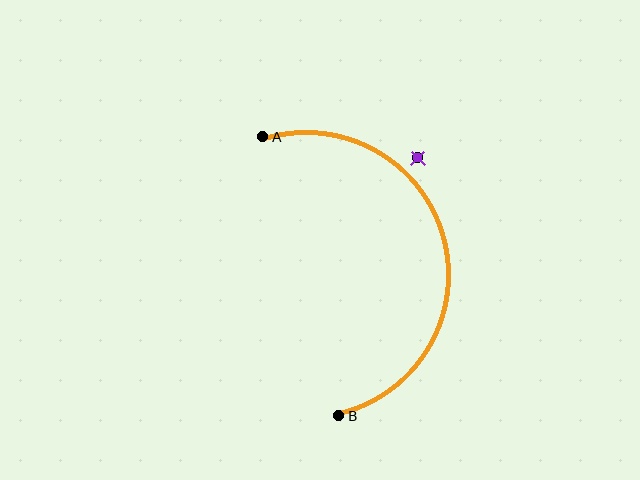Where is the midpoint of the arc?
The arc midpoint is the point on the curve farthest from the straight line joining A and B. It sits to the right of that line.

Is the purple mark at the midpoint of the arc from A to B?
No — the purple mark does not lie on the arc at all. It sits slightly outside the curve.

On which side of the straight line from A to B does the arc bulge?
The arc bulges to the right of the straight line connecting A and B.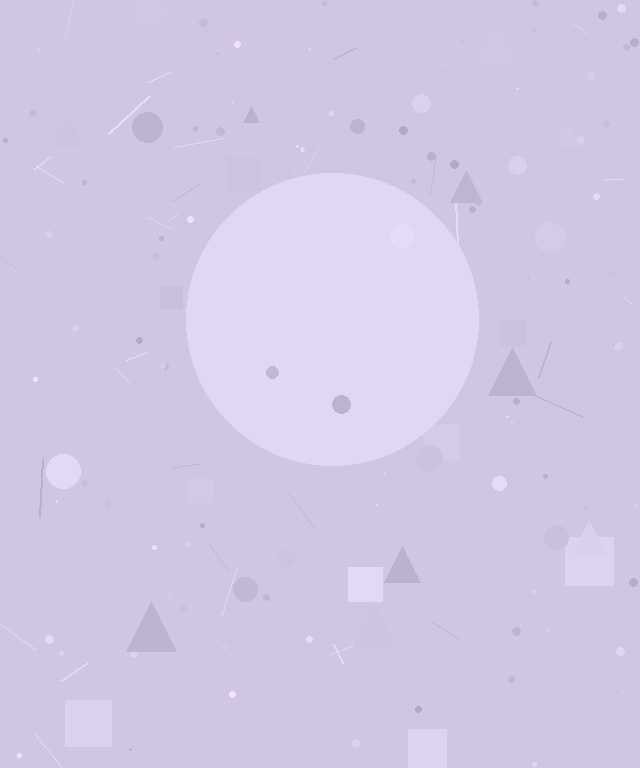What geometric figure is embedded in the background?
A circle is embedded in the background.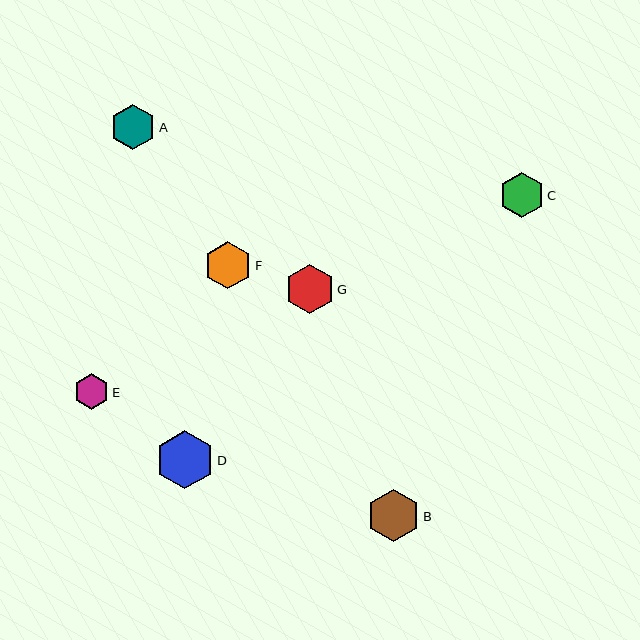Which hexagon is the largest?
Hexagon D is the largest with a size of approximately 58 pixels.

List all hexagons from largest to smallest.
From largest to smallest: D, B, G, F, A, C, E.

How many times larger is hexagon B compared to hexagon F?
Hexagon B is approximately 1.1 times the size of hexagon F.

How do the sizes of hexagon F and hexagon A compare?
Hexagon F and hexagon A are approximately the same size.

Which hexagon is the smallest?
Hexagon E is the smallest with a size of approximately 36 pixels.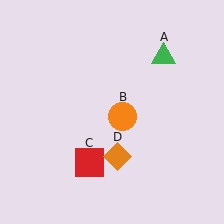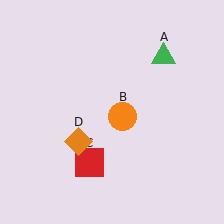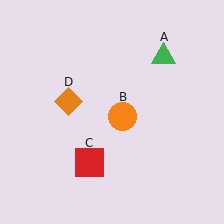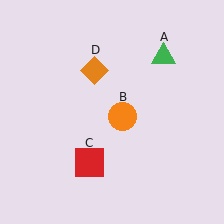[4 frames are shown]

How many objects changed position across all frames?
1 object changed position: orange diamond (object D).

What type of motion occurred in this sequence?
The orange diamond (object D) rotated clockwise around the center of the scene.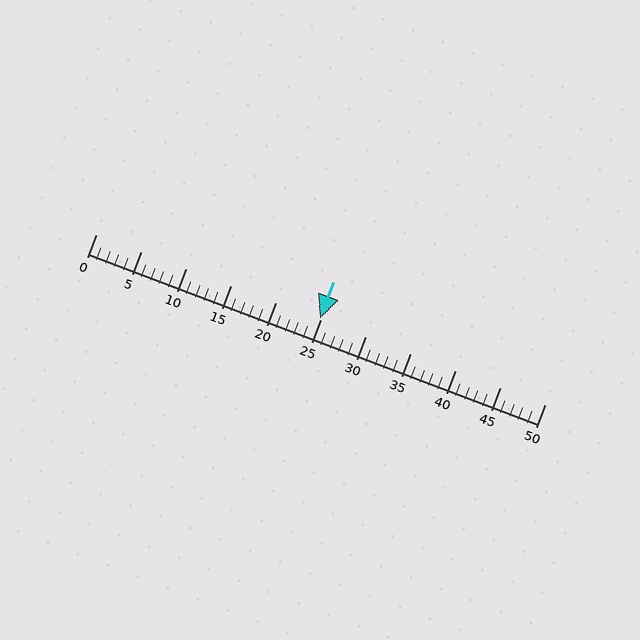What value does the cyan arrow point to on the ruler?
The cyan arrow points to approximately 25.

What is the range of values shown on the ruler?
The ruler shows values from 0 to 50.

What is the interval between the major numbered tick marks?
The major tick marks are spaced 5 units apart.